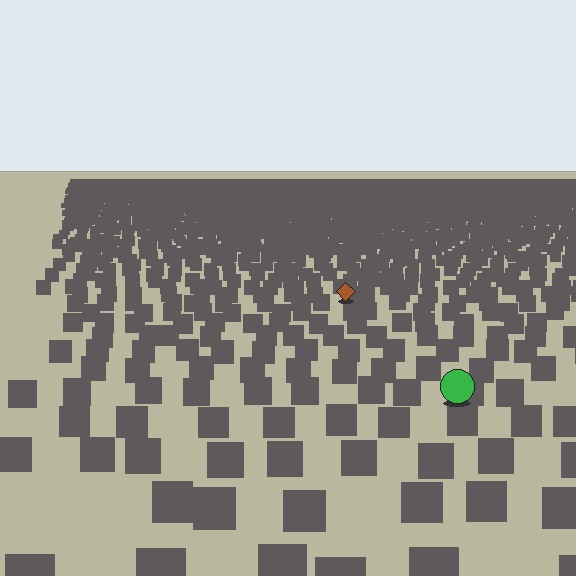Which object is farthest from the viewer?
The brown diamond is farthest from the viewer. It appears smaller and the ground texture around it is denser.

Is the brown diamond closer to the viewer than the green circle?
No. The green circle is closer — you can tell from the texture gradient: the ground texture is coarser near it.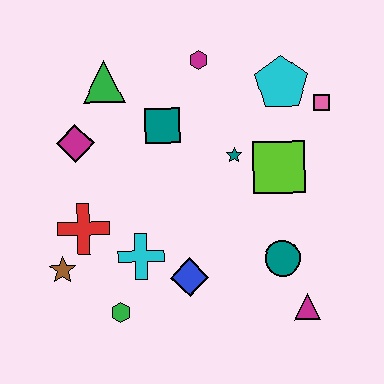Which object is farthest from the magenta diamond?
The magenta triangle is farthest from the magenta diamond.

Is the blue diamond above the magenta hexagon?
No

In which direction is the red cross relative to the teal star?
The red cross is to the left of the teal star.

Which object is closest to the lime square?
The teal star is closest to the lime square.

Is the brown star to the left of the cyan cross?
Yes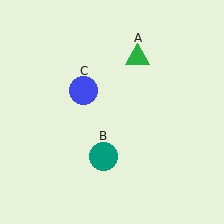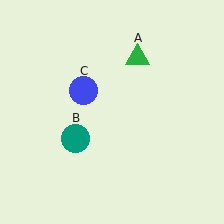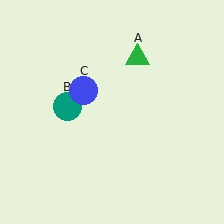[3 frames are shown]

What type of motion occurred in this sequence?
The teal circle (object B) rotated clockwise around the center of the scene.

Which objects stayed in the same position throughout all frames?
Green triangle (object A) and blue circle (object C) remained stationary.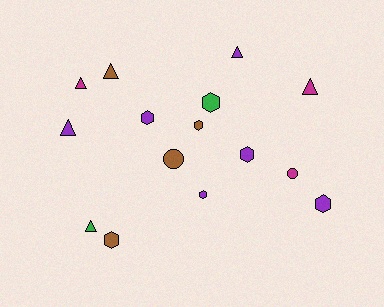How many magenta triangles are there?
There are 2 magenta triangles.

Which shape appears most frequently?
Hexagon, with 7 objects.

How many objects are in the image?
There are 15 objects.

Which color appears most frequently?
Purple, with 6 objects.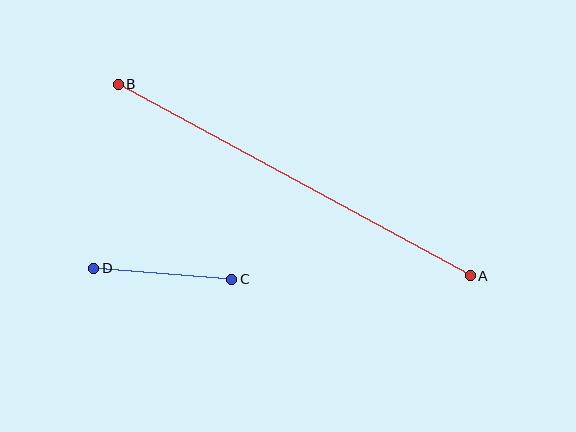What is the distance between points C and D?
The distance is approximately 138 pixels.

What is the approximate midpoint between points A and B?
The midpoint is at approximately (294, 180) pixels.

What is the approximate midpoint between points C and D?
The midpoint is at approximately (163, 274) pixels.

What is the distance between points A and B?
The distance is approximately 401 pixels.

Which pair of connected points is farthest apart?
Points A and B are farthest apart.